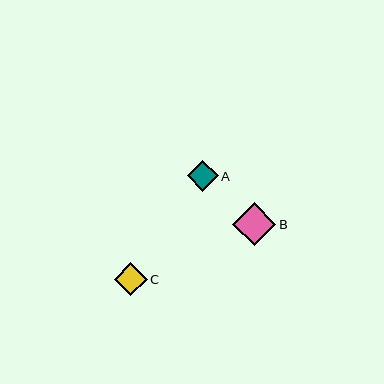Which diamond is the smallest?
Diamond A is the smallest with a size of approximately 30 pixels.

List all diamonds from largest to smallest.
From largest to smallest: B, C, A.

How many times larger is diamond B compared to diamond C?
Diamond B is approximately 1.3 times the size of diamond C.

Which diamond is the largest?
Diamond B is the largest with a size of approximately 43 pixels.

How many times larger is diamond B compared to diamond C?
Diamond B is approximately 1.3 times the size of diamond C.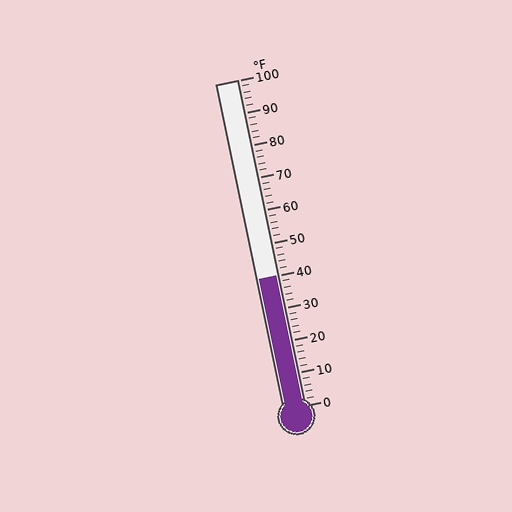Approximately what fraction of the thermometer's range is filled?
The thermometer is filled to approximately 40% of its range.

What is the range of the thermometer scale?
The thermometer scale ranges from 0°F to 100°F.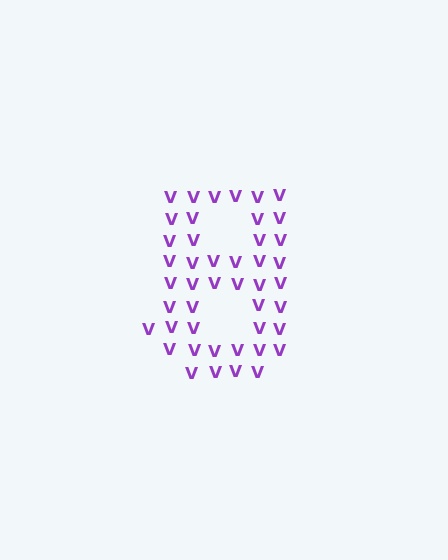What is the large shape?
The large shape is the digit 8.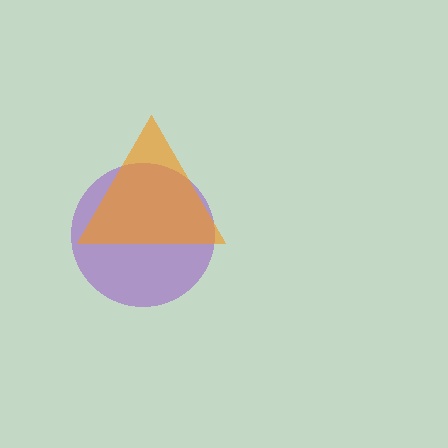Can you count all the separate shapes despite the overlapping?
Yes, there are 2 separate shapes.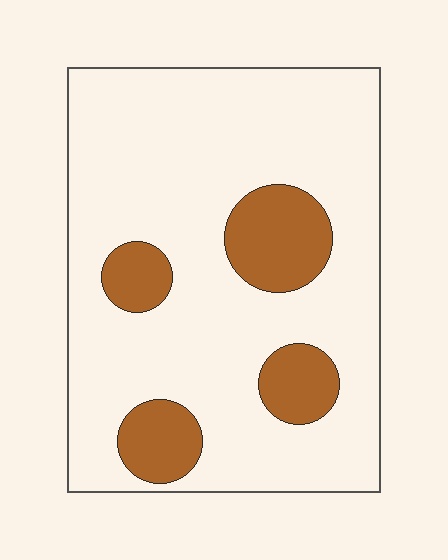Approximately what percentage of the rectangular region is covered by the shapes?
Approximately 20%.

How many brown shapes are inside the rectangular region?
4.